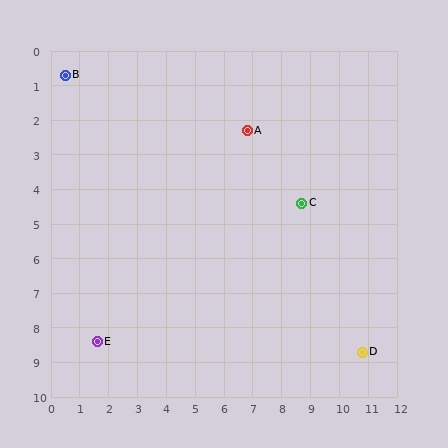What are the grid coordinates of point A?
Point A is at approximately (6.8, 2.3).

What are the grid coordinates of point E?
Point E is at approximately (1.6, 8.4).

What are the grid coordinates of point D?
Point D is at approximately (10.8, 8.7).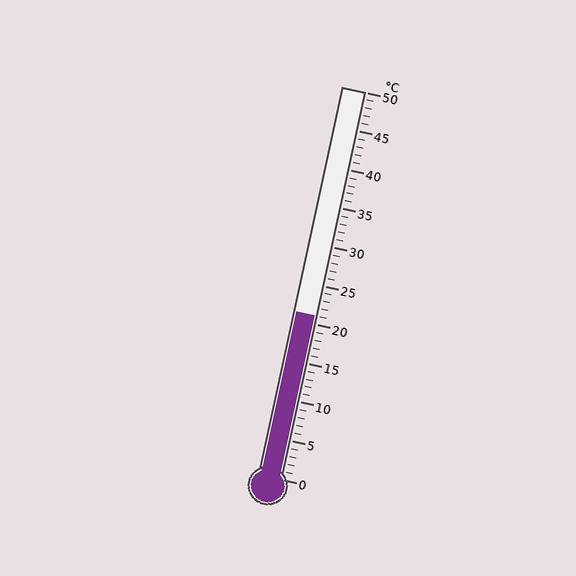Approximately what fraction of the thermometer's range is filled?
The thermometer is filled to approximately 40% of its range.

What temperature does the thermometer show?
The thermometer shows approximately 21°C.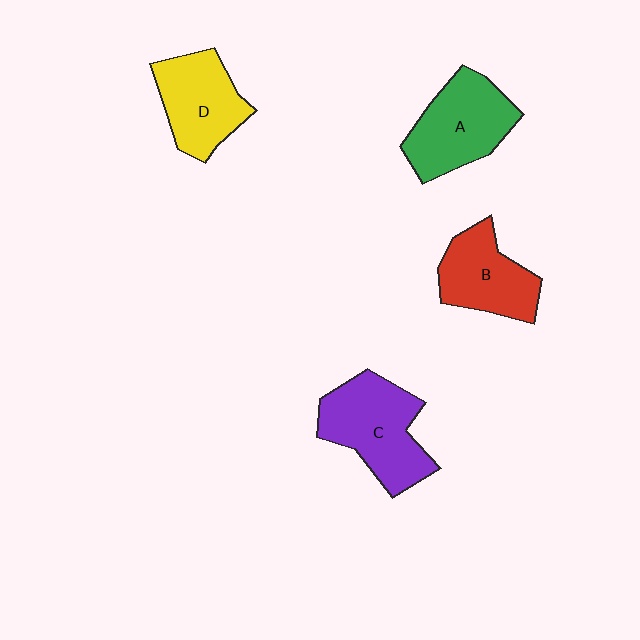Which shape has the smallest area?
Shape B (red).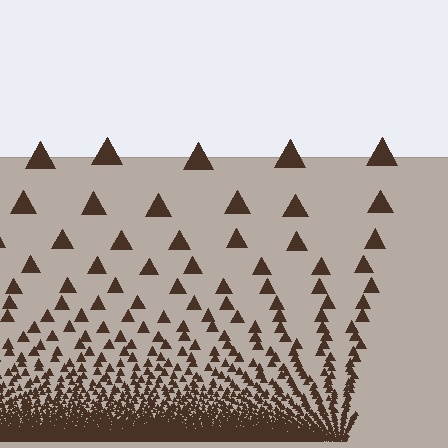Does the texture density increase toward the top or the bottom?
Density increases toward the bottom.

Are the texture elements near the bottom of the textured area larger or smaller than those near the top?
Smaller. The gradient is inverted — elements near the bottom are smaller and denser.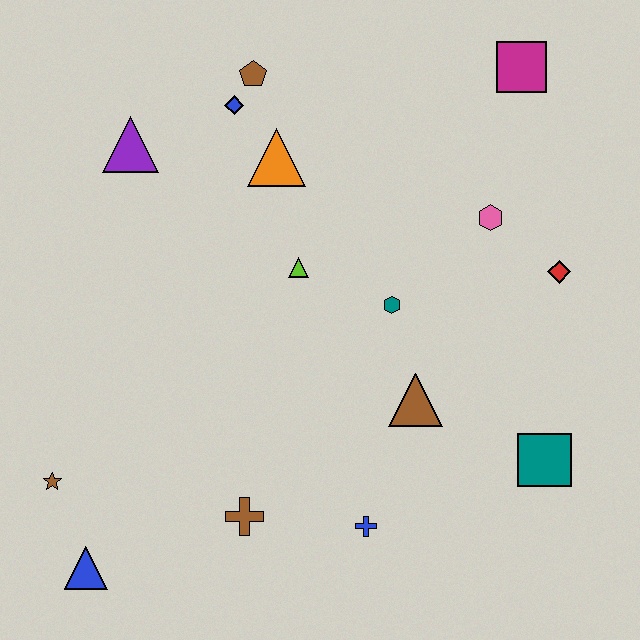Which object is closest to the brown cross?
The blue cross is closest to the brown cross.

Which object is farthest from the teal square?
The purple triangle is farthest from the teal square.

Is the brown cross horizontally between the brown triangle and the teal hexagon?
No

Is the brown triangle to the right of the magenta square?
No